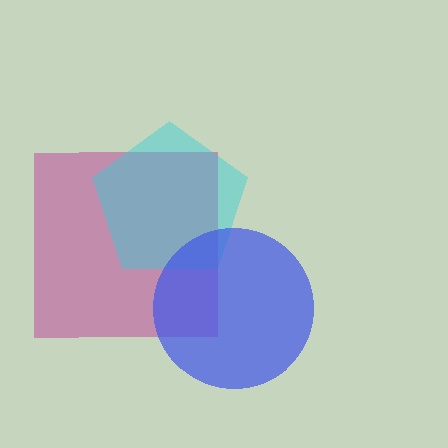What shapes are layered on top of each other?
The layered shapes are: a magenta square, a cyan pentagon, a blue circle.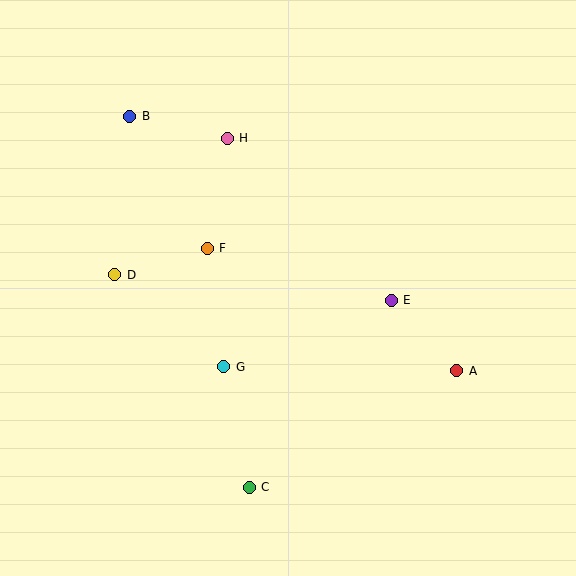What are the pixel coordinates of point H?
Point H is at (227, 138).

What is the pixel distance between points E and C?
The distance between E and C is 235 pixels.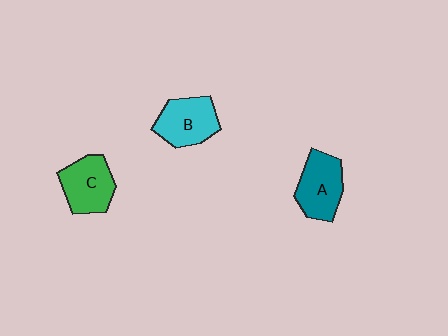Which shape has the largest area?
Shape B (cyan).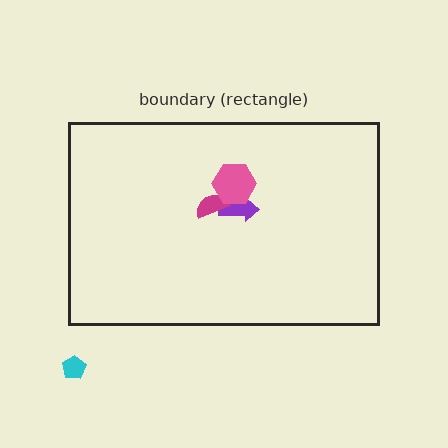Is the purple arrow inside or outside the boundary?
Inside.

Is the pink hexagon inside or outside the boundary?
Inside.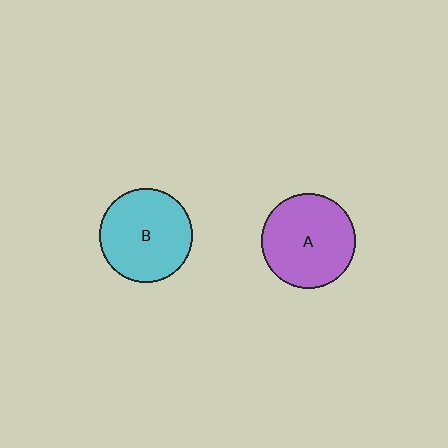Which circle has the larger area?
Circle A (purple).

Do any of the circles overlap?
No, none of the circles overlap.